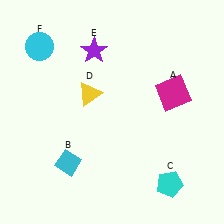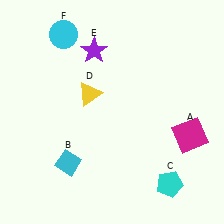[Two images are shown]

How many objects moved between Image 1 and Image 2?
2 objects moved between the two images.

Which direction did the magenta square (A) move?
The magenta square (A) moved down.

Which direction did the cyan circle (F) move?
The cyan circle (F) moved right.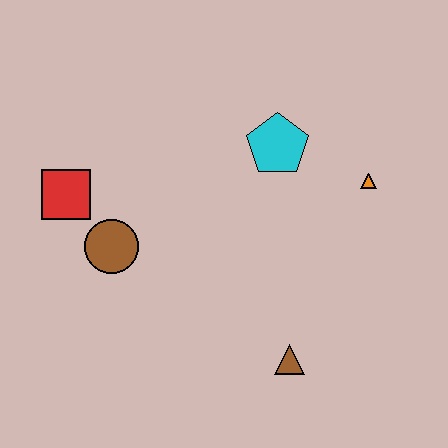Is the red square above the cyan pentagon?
No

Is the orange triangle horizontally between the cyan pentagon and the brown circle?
No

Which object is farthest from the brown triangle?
The red square is farthest from the brown triangle.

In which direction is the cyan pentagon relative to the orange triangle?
The cyan pentagon is to the left of the orange triangle.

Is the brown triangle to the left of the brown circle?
No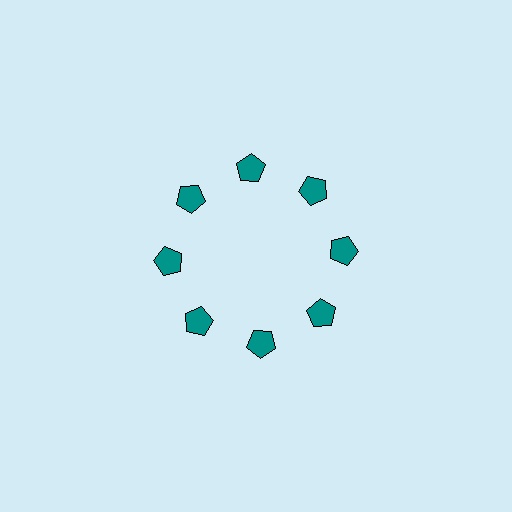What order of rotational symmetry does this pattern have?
This pattern has 8-fold rotational symmetry.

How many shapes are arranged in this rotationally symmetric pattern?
There are 8 shapes, arranged in 8 groups of 1.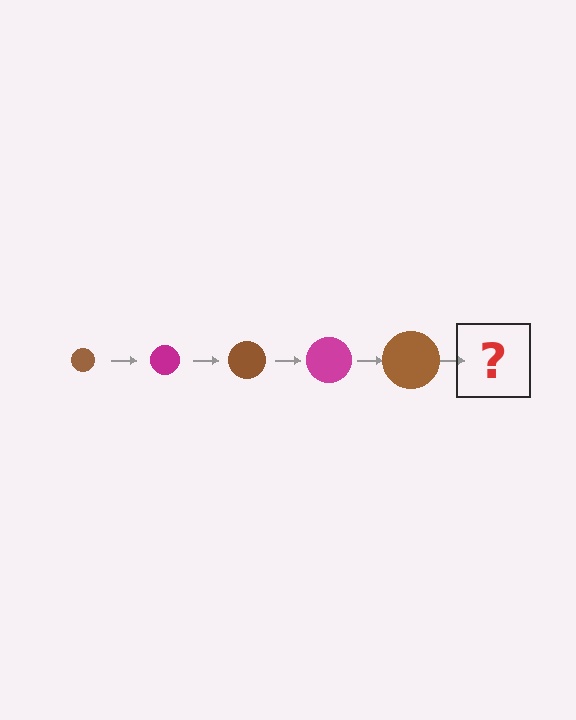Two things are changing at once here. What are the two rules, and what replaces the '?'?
The two rules are that the circle grows larger each step and the color cycles through brown and magenta. The '?' should be a magenta circle, larger than the previous one.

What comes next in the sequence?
The next element should be a magenta circle, larger than the previous one.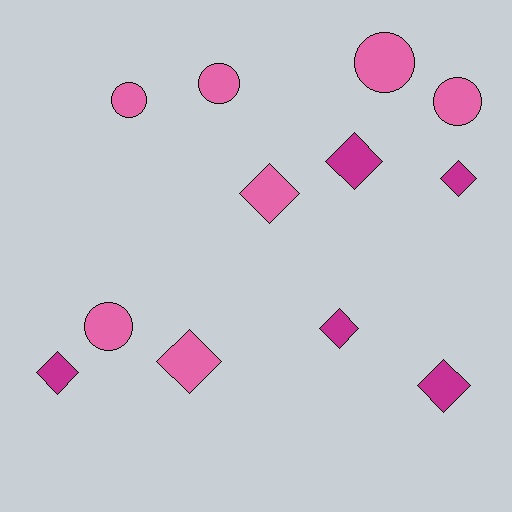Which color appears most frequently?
Pink, with 7 objects.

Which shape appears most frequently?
Diamond, with 7 objects.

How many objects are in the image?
There are 12 objects.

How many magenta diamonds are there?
There are 5 magenta diamonds.